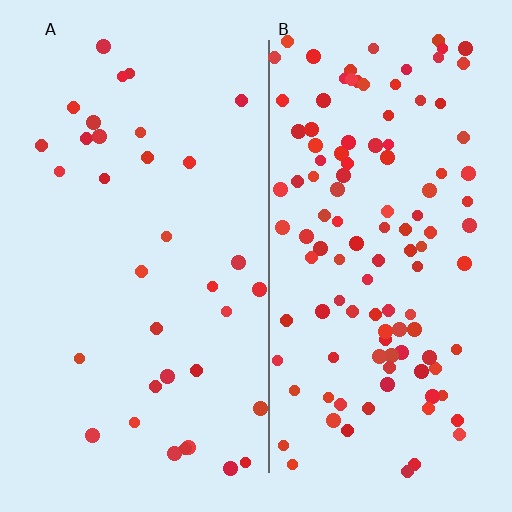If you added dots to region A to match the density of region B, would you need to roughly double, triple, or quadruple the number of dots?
Approximately triple.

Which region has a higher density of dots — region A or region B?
B (the right).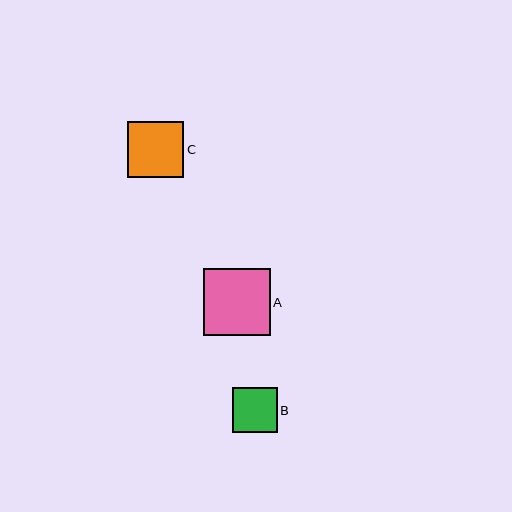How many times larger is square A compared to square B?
Square A is approximately 1.5 times the size of square B.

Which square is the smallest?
Square B is the smallest with a size of approximately 45 pixels.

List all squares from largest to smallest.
From largest to smallest: A, C, B.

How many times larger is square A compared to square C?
Square A is approximately 1.2 times the size of square C.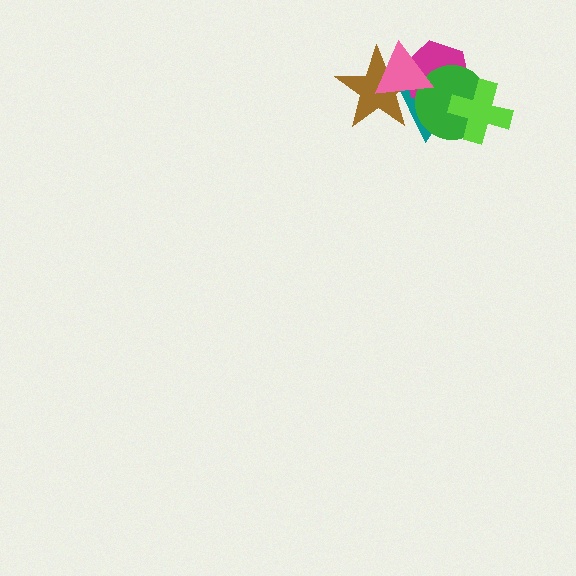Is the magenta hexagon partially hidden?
Yes, it is partially covered by another shape.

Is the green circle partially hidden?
Yes, it is partially covered by another shape.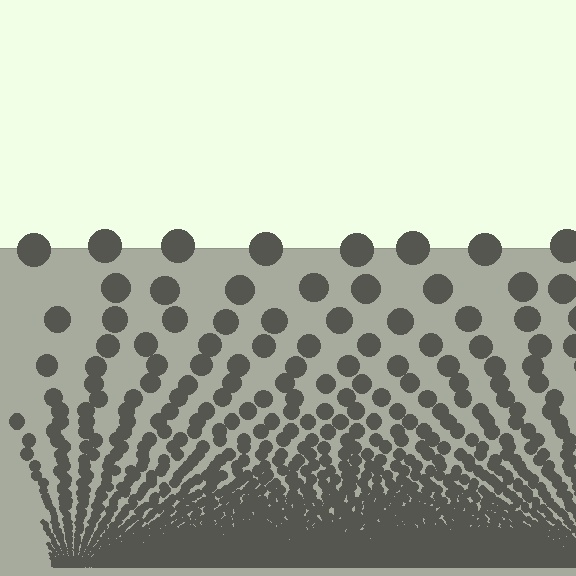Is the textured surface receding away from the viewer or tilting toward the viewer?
The surface appears to tilt toward the viewer. Texture elements get larger and sparser toward the top.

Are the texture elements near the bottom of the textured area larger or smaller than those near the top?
Smaller. The gradient is inverted — elements near the bottom are smaller and denser.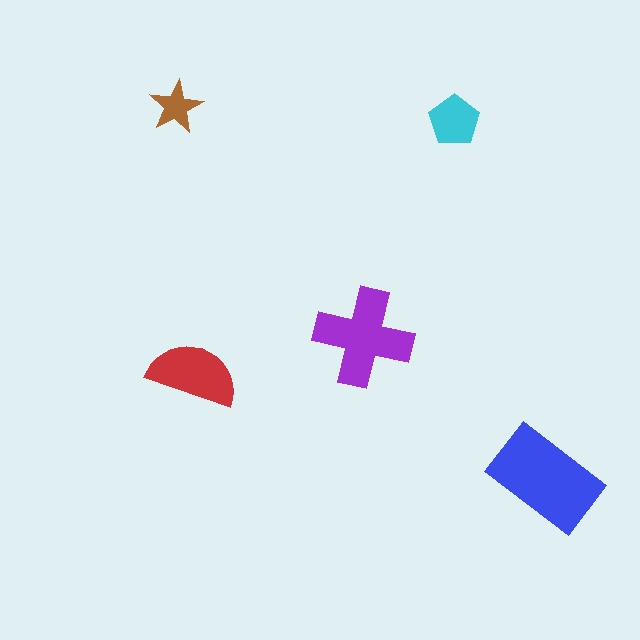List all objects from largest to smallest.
The blue rectangle, the purple cross, the red semicircle, the cyan pentagon, the brown star.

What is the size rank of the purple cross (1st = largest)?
2nd.